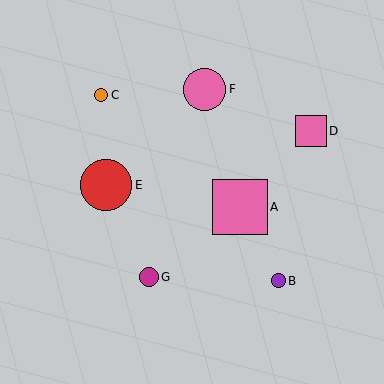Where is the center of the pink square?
The center of the pink square is at (240, 207).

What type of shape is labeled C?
Shape C is an orange circle.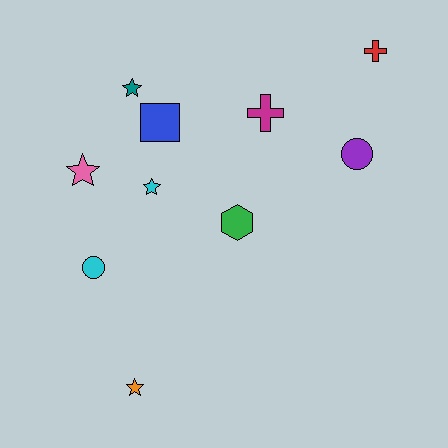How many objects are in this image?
There are 10 objects.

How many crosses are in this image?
There are 2 crosses.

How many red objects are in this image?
There is 1 red object.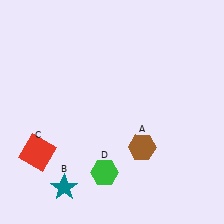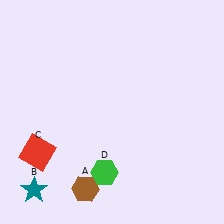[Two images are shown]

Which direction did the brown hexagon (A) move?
The brown hexagon (A) moved left.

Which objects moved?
The objects that moved are: the brown hexagon (A), the teal star (B).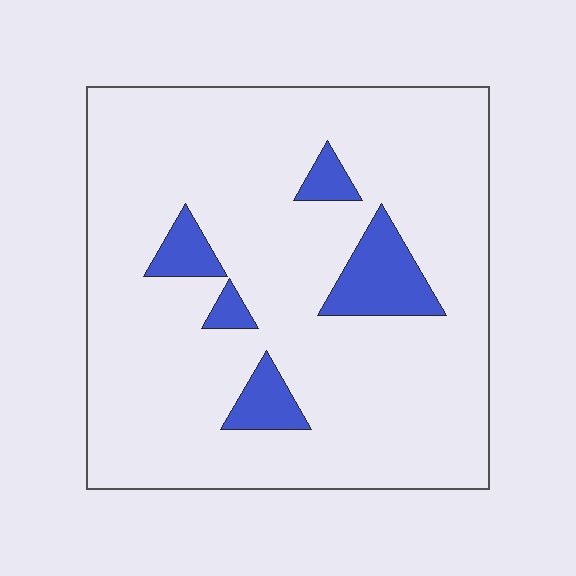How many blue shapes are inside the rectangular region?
5.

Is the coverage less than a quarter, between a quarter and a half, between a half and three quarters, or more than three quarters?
Less than a quarter.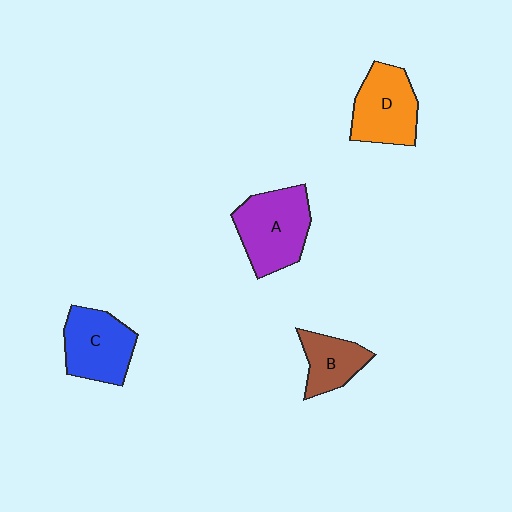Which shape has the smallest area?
Shape B (brown).